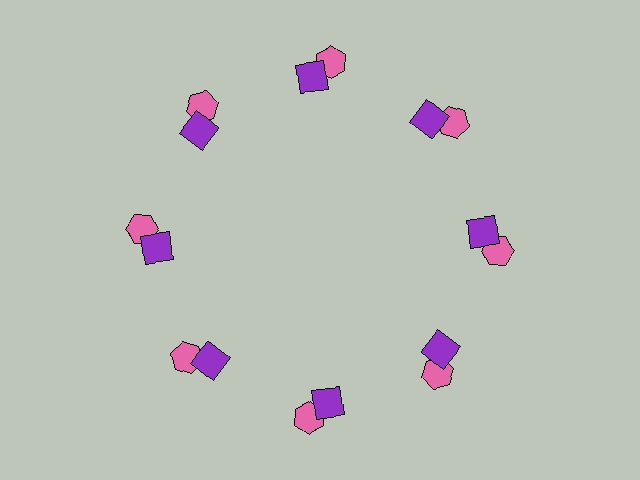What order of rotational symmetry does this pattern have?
This pattern has 8-fold rotational symmetry.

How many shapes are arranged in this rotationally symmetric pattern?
There are 16 shapes, arranged in 8 groups of 2.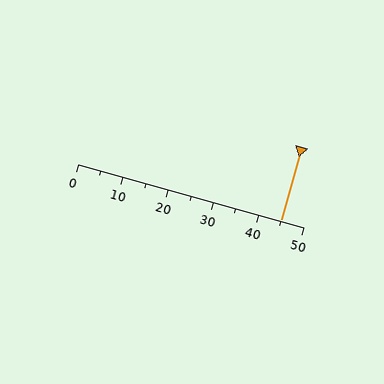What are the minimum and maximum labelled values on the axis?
The axis runs from 0 to 50.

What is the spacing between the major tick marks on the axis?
The major ticks are spaced 10 apart.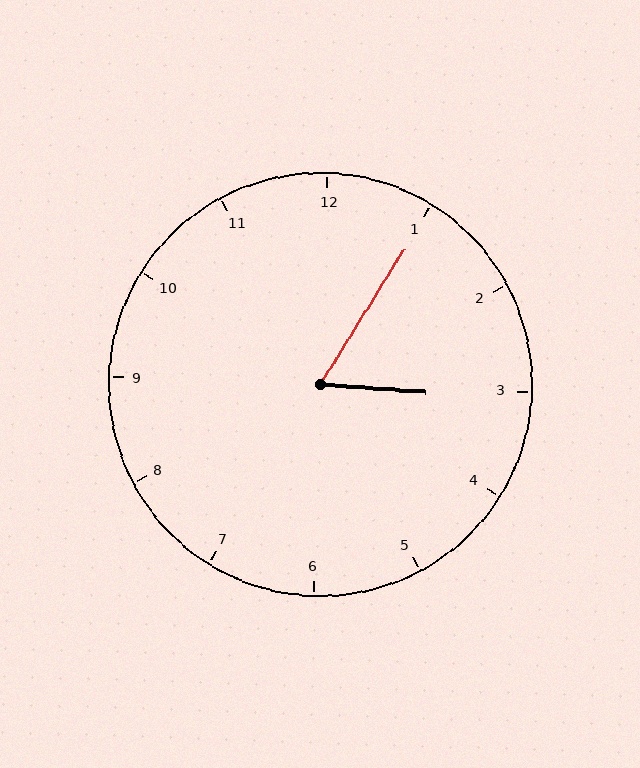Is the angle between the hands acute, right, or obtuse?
It is acute.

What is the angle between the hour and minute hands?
Approximately 62 degrees.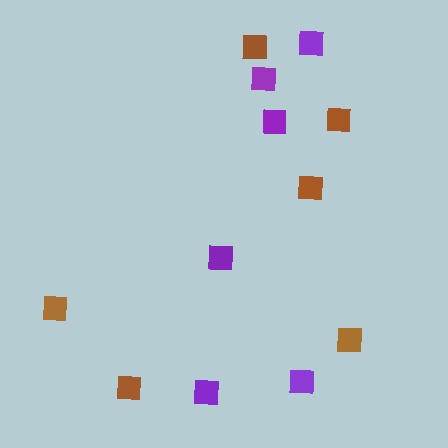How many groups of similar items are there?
There are 2 groups: one group of brown squares (6) and one group of purple squares (6).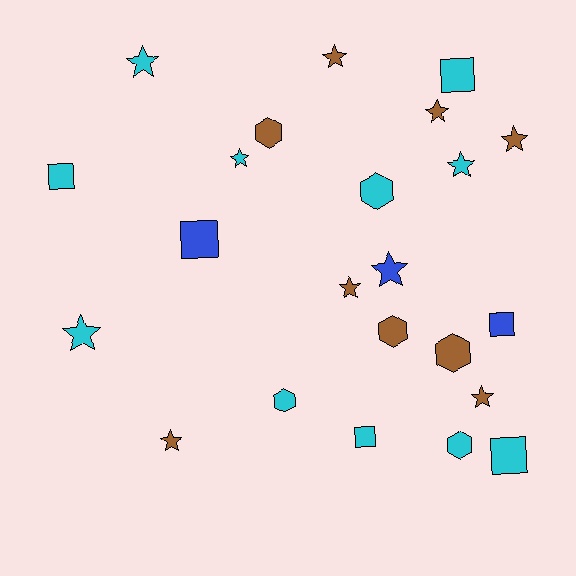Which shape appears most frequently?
Star, with 11 objects.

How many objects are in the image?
There are 23 objects.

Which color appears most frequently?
Cyan, with 11 objects.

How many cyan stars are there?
There are 4 cyan stars.